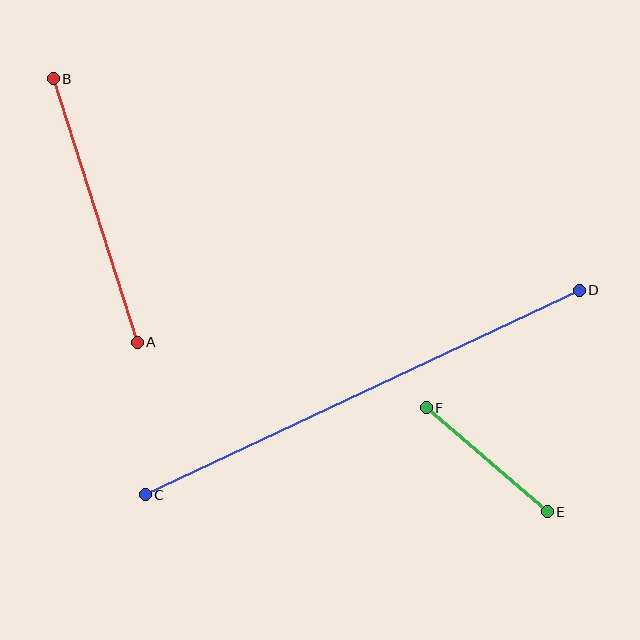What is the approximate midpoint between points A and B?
The midpoint is at approximately (95, 211) pixels.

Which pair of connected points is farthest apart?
Points C and D are farthest apart.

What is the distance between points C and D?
The distance is approximately 480 pixels.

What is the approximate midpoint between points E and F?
The midpoint is at approximately (487, 460) pixels.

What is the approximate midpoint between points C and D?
The midpoint is at approximately (362, 393) pixels.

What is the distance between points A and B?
The distance is approximately 276 pixels.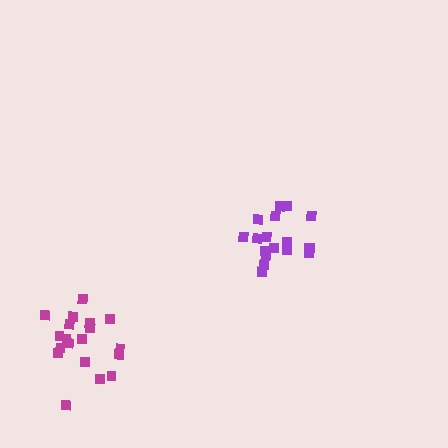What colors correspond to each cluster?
The clusters are colored: purple, magenta.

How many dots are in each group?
Group 1: 18 dots, Group 2: 19 dots (37 total).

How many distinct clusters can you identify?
There are 2 distinct clusters.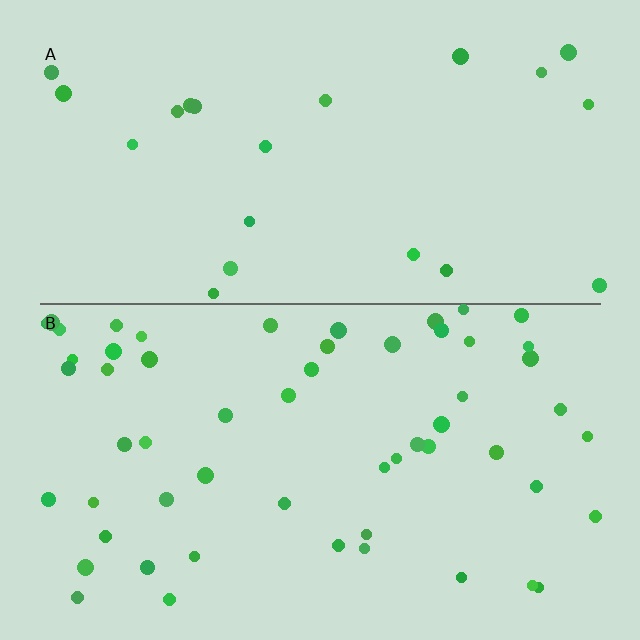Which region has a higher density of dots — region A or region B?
B (the bottom).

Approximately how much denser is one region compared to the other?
Approximately 2.7× — region B over region A.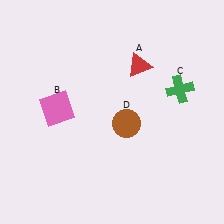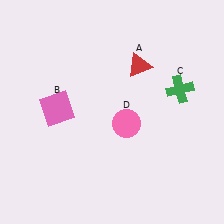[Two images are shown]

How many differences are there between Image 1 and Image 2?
There is 1 difference between the two images.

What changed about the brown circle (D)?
In Image 1, D is brown. In Image 2, it changed to pink.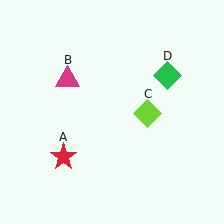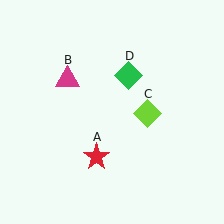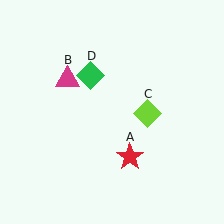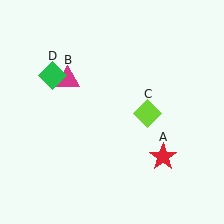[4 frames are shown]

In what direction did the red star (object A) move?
The red star (object A) moved right.